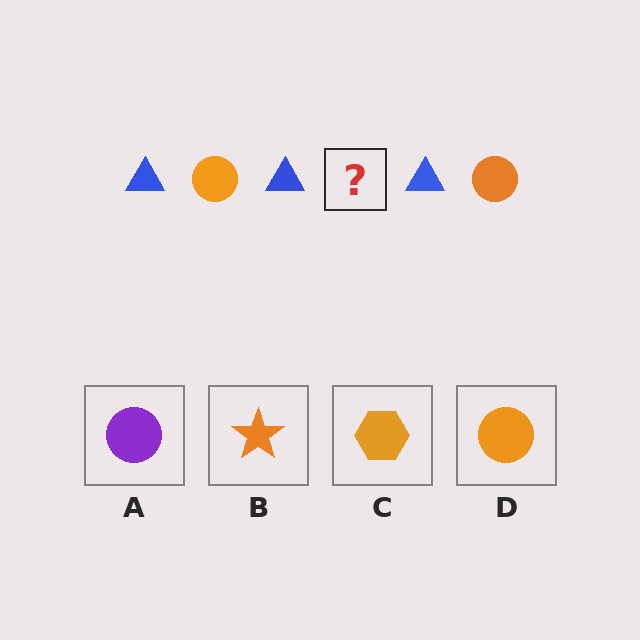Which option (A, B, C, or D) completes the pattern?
D.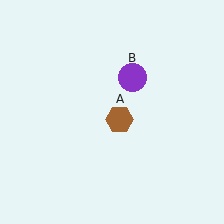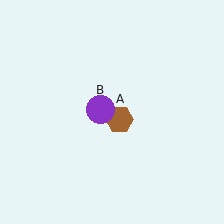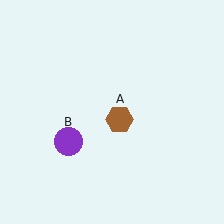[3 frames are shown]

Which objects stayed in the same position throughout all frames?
Brown hexagon (object A) remained stationary.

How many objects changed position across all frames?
1 object changed position: purple circle (object B).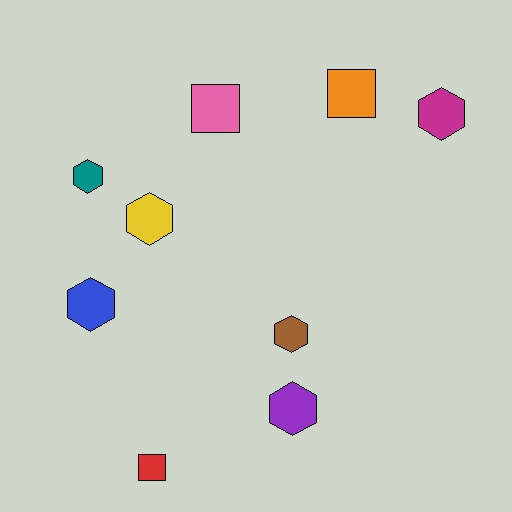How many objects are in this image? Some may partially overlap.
There are 9 objects.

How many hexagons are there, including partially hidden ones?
There are 6 hexagons.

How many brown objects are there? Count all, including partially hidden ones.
There is 1 brown object.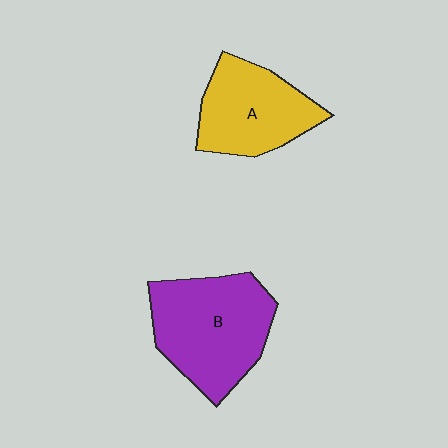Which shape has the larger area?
Shape B (purple).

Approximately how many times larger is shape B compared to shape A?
Approximately 1.3 times.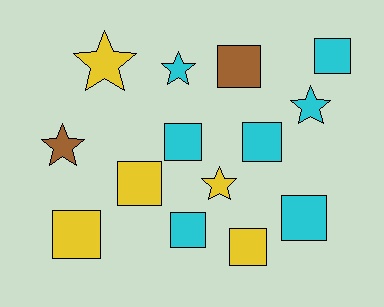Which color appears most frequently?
Cyan, with 7 objects.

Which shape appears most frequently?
Square, with 9 objects.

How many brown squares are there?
There is 1 brown square.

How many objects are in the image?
There are 14 objects.